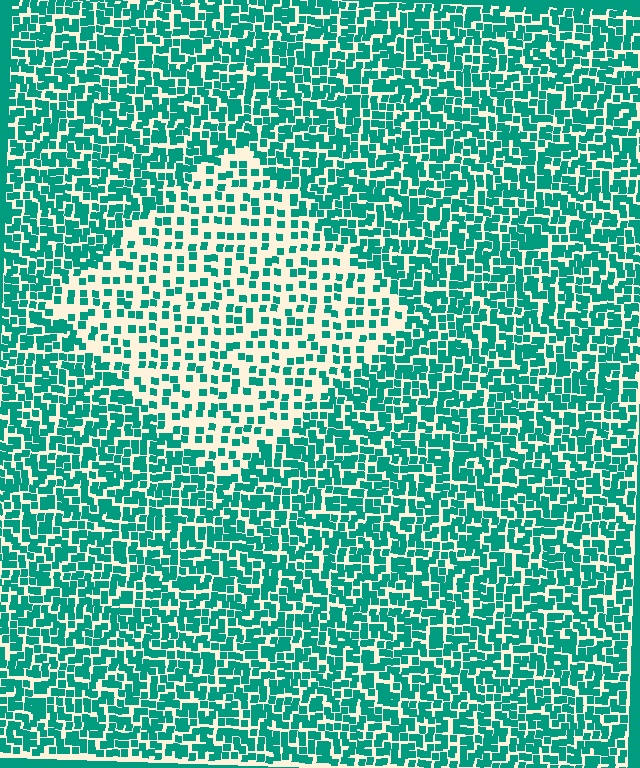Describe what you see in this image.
The image contains small teal elements arranged at two different densities. A diamond-shaped region is visible where the elements are less densely packed than the surrounding area.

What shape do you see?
I see a diamond.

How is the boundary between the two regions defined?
The boundary is defined by a change in element density (approximately 2.1x ratio). All elements are the same color, size, and shape.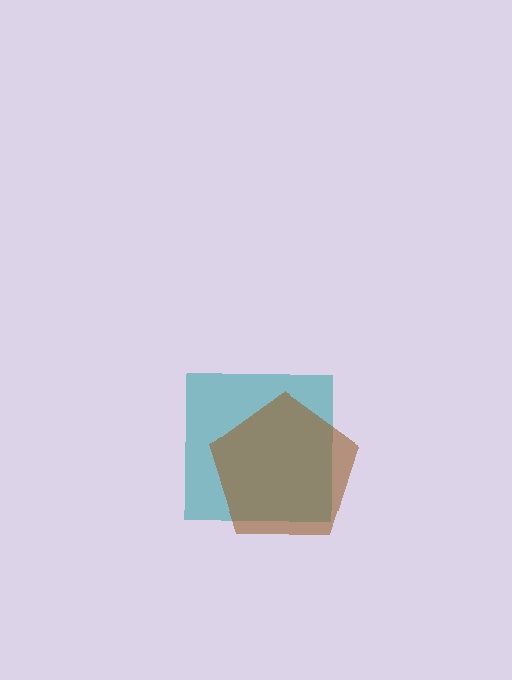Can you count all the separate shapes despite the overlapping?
Yes, there are 2 separate shapes.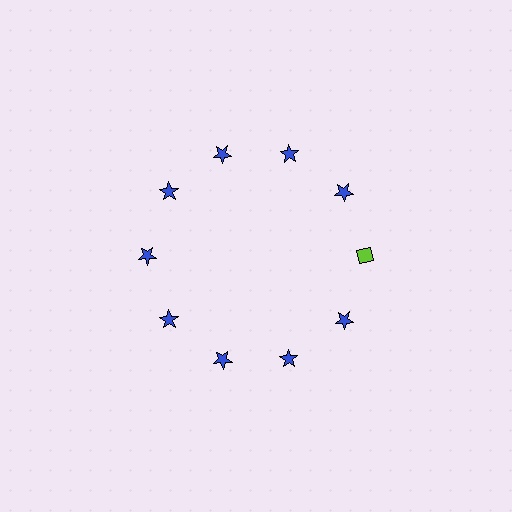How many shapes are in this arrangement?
There are 10 shapes arranged in a ring pattern.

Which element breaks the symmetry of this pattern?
The lime diamond at roughly the 3 o'clock position breaks the symmetry. All other shapes are blue stars.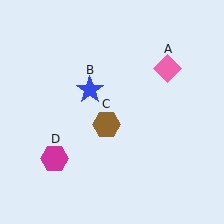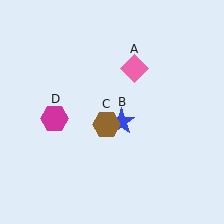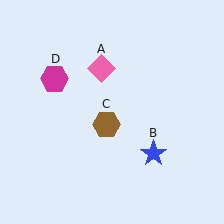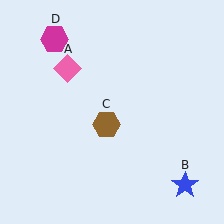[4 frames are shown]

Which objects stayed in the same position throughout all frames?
Brown hexagon (object C) remained stationary.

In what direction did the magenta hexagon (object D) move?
The magenta hexagon (object D) moved up.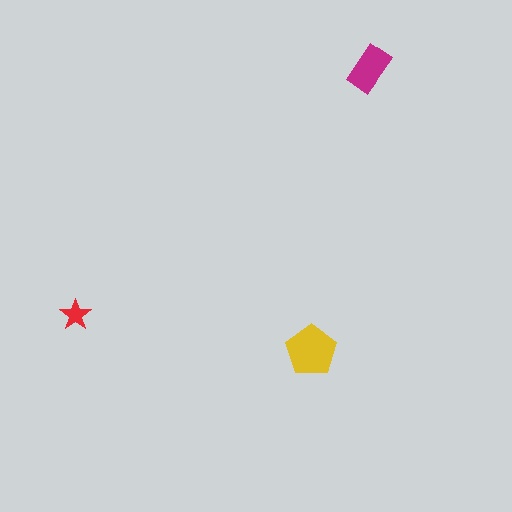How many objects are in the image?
There are 3 objects in the image.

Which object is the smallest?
The red star.